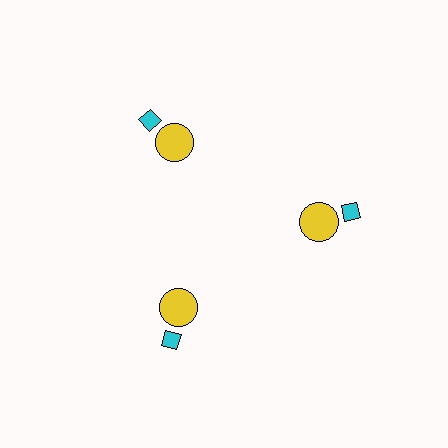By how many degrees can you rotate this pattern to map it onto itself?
The pattern maps onto itself every 120 degrees of rotation.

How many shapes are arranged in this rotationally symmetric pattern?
There are 6 shapes, arranged in 3 groups of 2.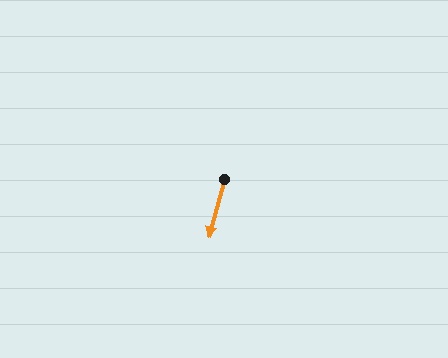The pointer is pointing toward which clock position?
Roughly 7 o'clock.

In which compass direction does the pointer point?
South.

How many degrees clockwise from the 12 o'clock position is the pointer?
Approximately 195 degrees.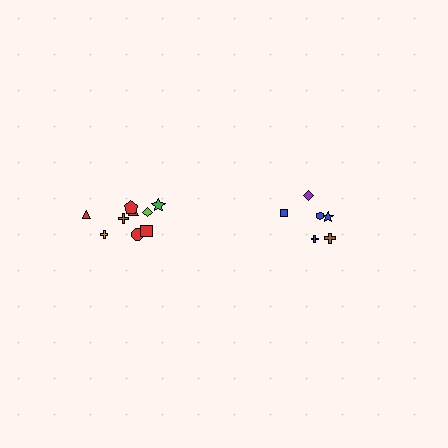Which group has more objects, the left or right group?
The left group.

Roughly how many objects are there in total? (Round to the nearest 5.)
Roughly 15 objects in total.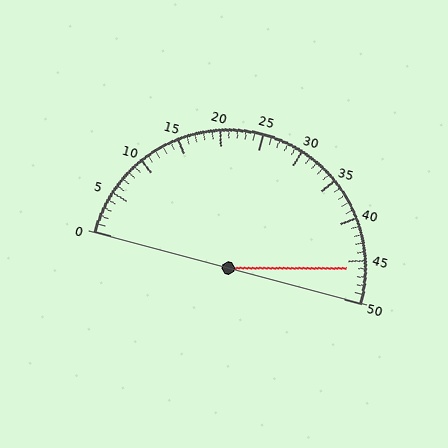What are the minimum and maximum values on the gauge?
The gauge ranges from 0 to 50.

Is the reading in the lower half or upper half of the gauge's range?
The reading is in the upper half of the range (0 to 50).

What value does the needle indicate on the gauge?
The needle indicates approximately 46.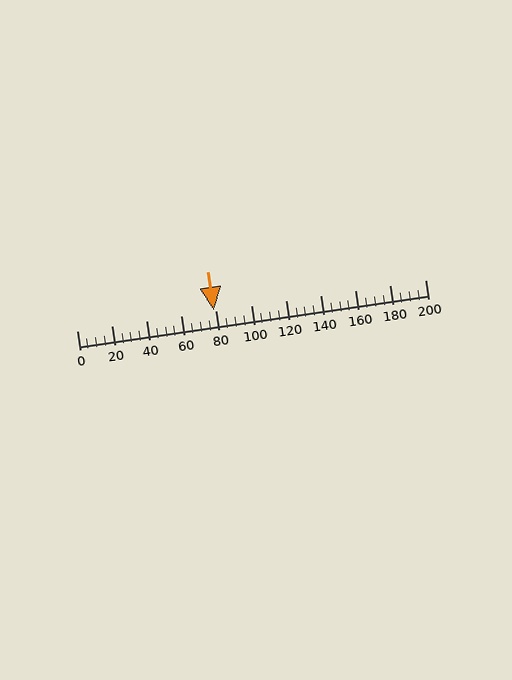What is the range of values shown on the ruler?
The ruler shows values from 0 to 200.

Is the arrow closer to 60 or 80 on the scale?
The arrow is closer to 80.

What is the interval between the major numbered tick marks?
The major tick marks are spaced 20 units apart.